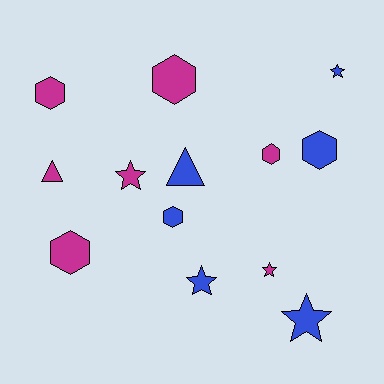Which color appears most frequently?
Magenta, with 7 objects.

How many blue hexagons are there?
There are 2 blue hexagons.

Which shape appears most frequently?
Hexagon, with 6 objects.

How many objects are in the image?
There are 13 objects.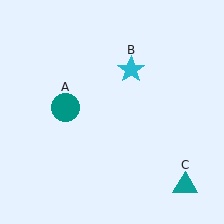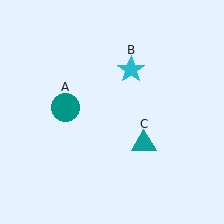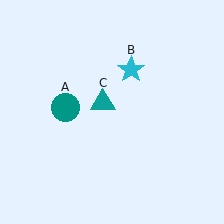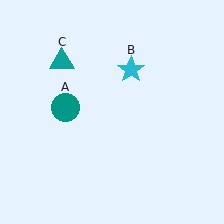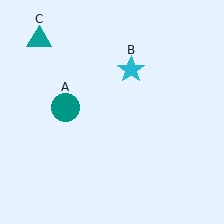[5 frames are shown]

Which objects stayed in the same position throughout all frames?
Teal circle (object A) and cyan star (object B) remained stationary.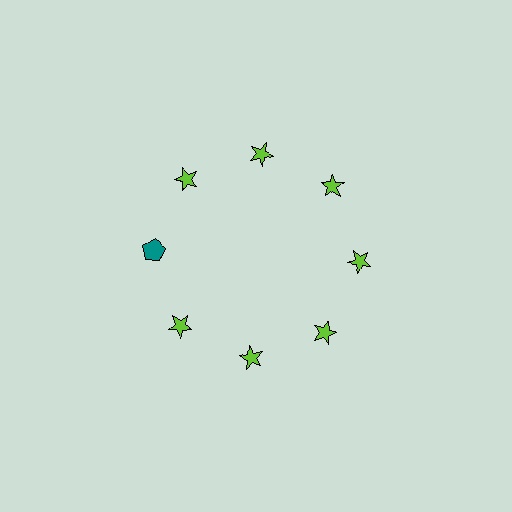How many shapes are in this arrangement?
There are 8 shapes arranged in a ring pattern.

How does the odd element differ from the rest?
It differs in both color (teal instead of lime) and shape (pentagon instead of star).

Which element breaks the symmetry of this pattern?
The teal pentagon at roughly the 9 o'clock position breaks the symmetry. All other shapes are lime stars.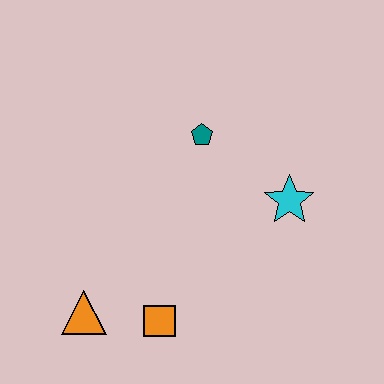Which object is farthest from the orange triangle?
The cyan star is farthest from the orange triangle.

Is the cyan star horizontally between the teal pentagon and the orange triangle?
No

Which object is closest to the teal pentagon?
The cyan star is closest to the teal pentagon.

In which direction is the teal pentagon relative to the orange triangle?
The teal pentagon is above the orange triangle.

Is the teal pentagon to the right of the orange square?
Yes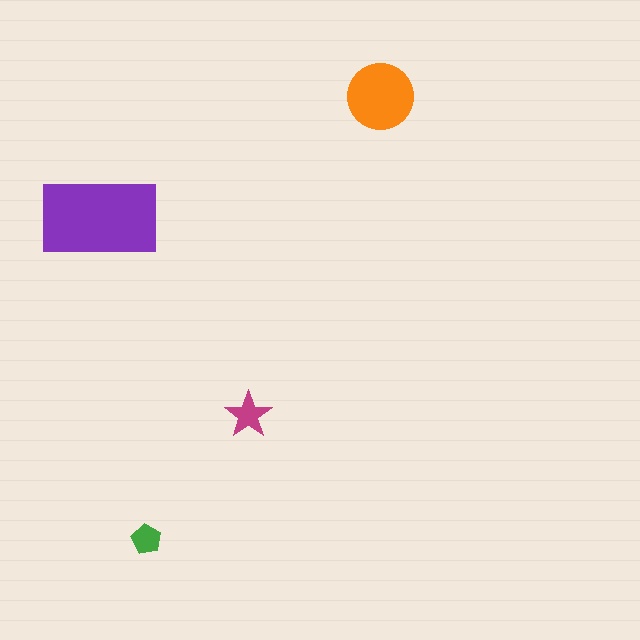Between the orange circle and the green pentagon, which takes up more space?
The orange circle.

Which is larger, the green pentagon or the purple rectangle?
The purple rectangle.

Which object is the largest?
The purple rectangle.